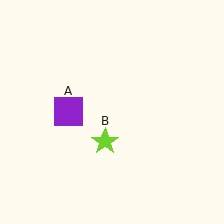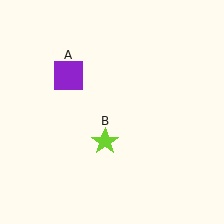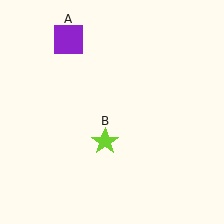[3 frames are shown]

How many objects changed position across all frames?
1 object changed position: purple square (object A).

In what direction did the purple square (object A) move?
The purple square (object A) moved up.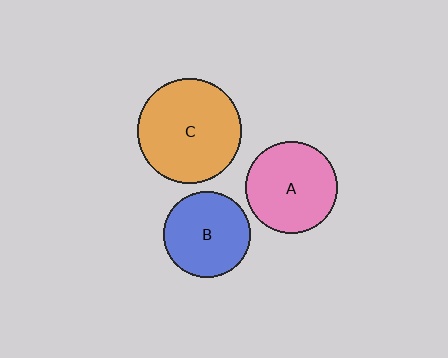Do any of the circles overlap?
No, none of the circles overlap.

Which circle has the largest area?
Circle C (orange).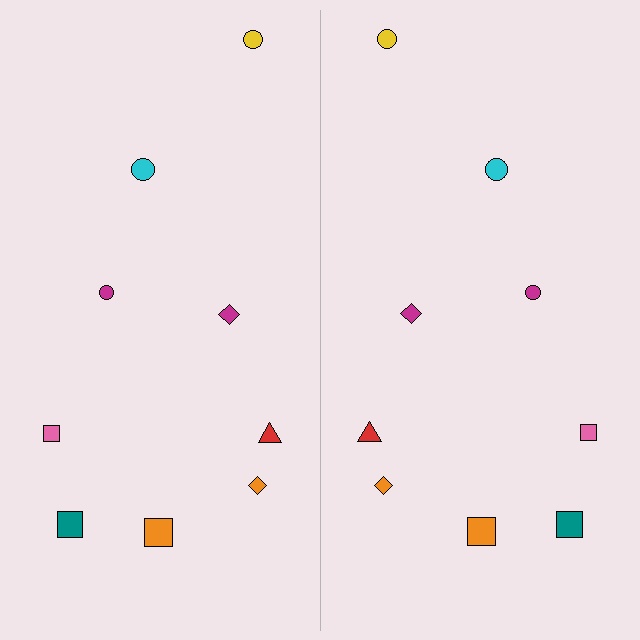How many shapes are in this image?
There are 18 shapes in this image.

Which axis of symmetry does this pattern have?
The pattern has a vertical axis of symmetry running through the center of the image.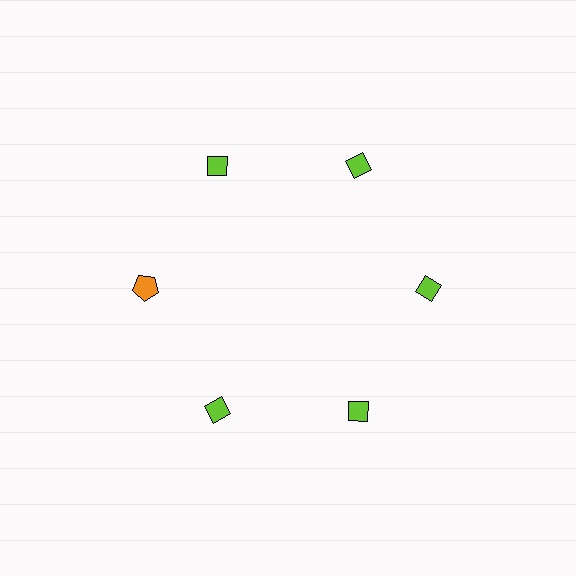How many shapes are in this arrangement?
There are 6 shapes arranged in a ring pattern.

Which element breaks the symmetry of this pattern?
The orange pentagon at roughly the 9 o'clock position breaks the symmetry. All other shapes are lime diamonds.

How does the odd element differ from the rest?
It differs in both color (orange instead of lime) and shape (pentagon instead of diamond).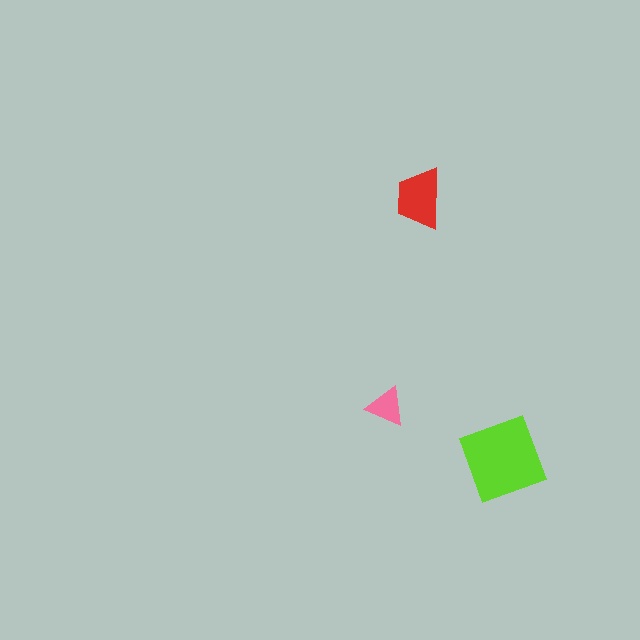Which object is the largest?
The lime square.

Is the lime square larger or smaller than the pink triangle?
Larger.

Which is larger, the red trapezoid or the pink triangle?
The red trapezoid.